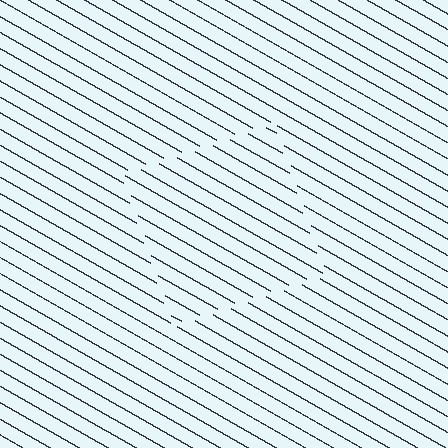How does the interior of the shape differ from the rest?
The interior of the shape contains the same grating, shifted by half a period — the contour is defined by the phase discontinuity where line-ends from the inner and outer gratings abut.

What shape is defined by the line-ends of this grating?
An illusory square. The interior of the shape contains the same grating, shifted by half a period — the contour is defined by the phase discontinuity where line-ends from the inner and outer gratings abut.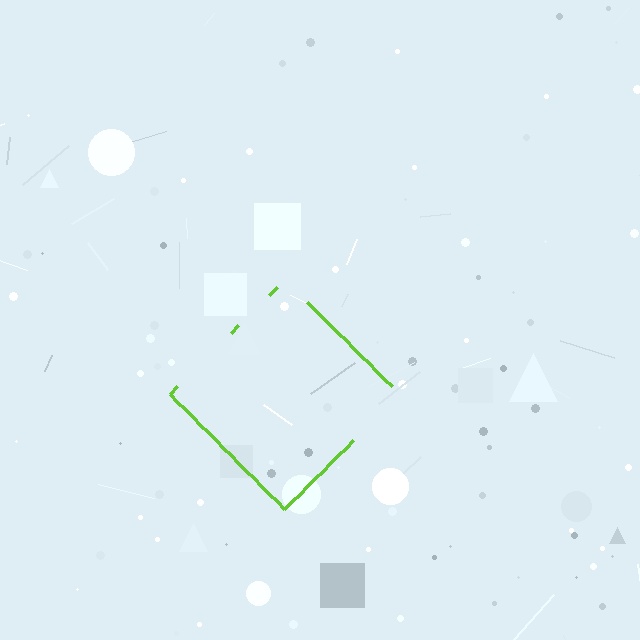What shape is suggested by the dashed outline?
The dashed outline suggests a diamond.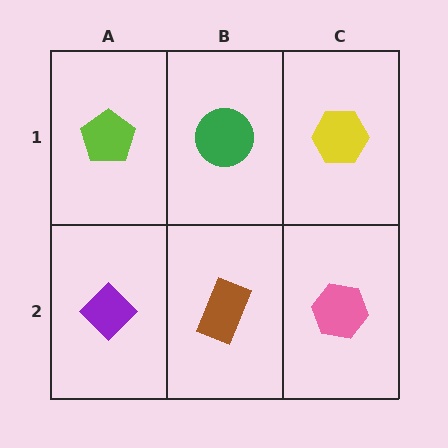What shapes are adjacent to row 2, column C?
A yellow hexagon (row 1, column C), a brown rectangle (row 2, column B).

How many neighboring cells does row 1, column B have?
3.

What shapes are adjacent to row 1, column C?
A pink hexagon (row 2, column C), a green circle (row 1, column B).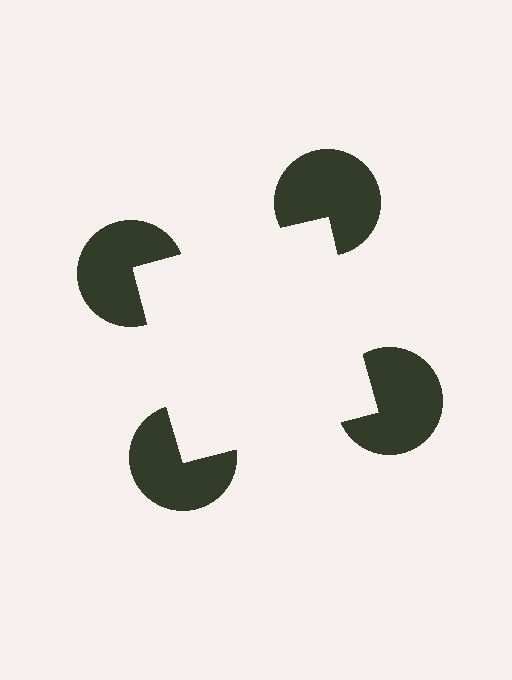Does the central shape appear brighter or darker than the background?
It typically appears slightly brighter than the background, even though no actual brightness change is drawn.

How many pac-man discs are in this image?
There are 4 — one at each vertex of the illusory square.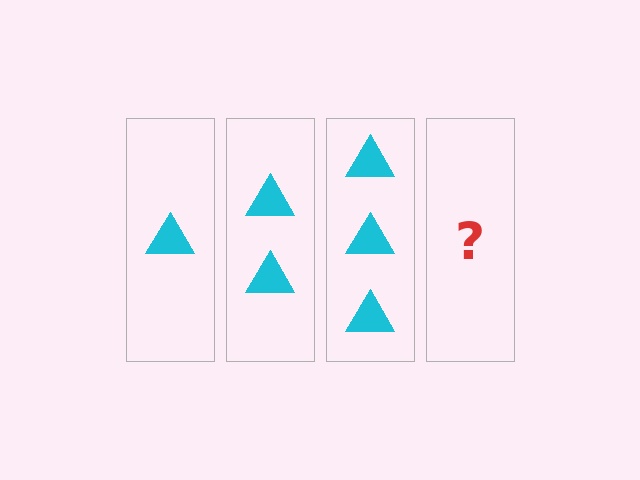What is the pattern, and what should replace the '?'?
The pattern is that each step adds one more triangle. The '?' should be 4 triangles.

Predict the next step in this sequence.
The next step is 4 triangles.